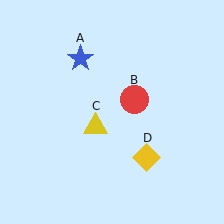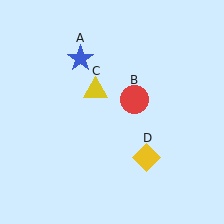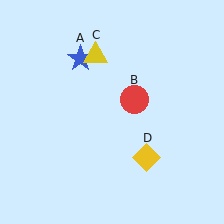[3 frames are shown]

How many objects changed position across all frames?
1 object changed position: yellow triangle (object C).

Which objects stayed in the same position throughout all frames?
Blue star (object A) and red circle (object B) and yellow diamond (object D) remained stationary.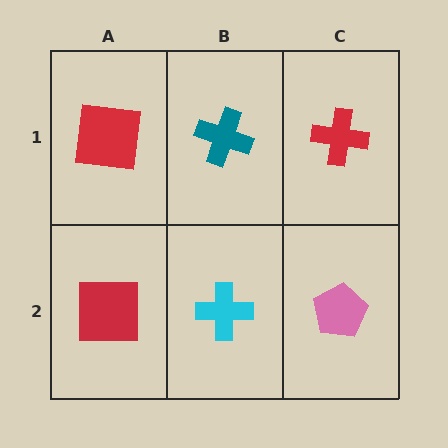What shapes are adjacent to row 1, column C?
A pink pentagon (row 2, column C), a teal cross (row 1, column B).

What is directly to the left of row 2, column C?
A cyan cross.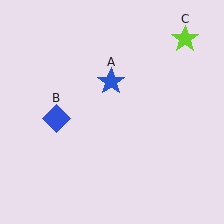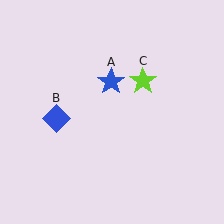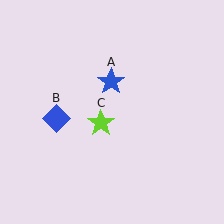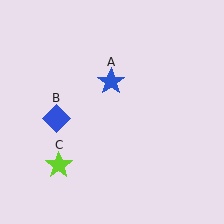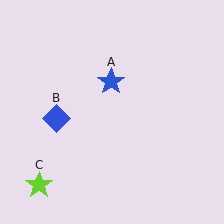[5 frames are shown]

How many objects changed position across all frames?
1 object changed position: lime star (object C).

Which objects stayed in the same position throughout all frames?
Blue star (object A) and blue diamond (object B) remained stationary.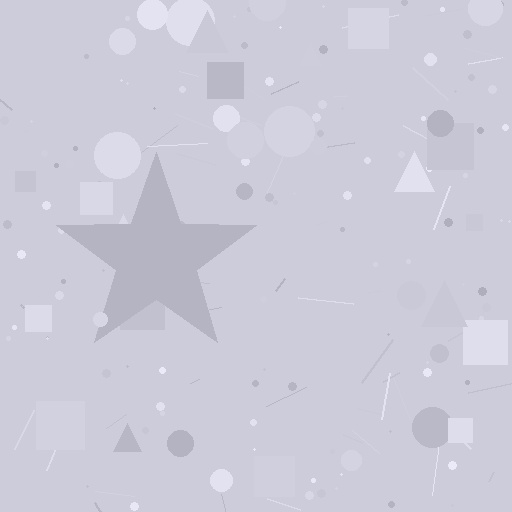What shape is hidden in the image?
A star is hidden in the image.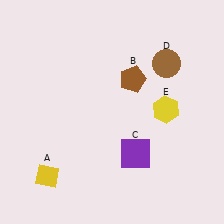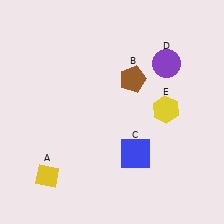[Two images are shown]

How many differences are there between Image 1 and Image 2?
There are 2 differences between the two images.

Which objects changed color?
C changed from purple to blue. D changed from brown to purple.